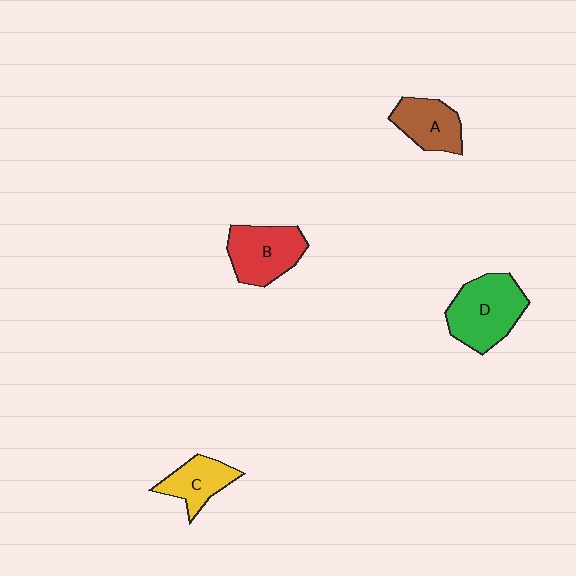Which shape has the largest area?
Shape D (green).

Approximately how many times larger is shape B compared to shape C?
Approximately 1.4 times.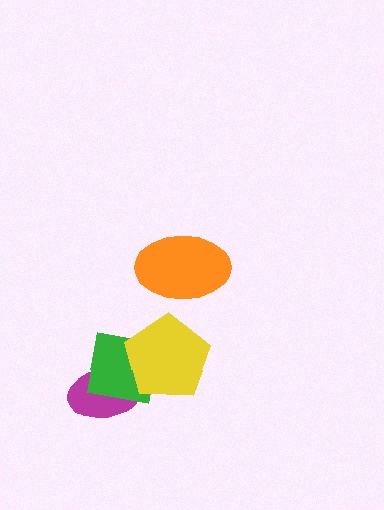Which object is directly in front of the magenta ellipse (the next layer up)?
The green square is directly in front of the magenta ellipse.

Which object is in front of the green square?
The yellow pentagon is in front of the green square.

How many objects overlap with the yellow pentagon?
2 objects overlap with the yellow pentagon.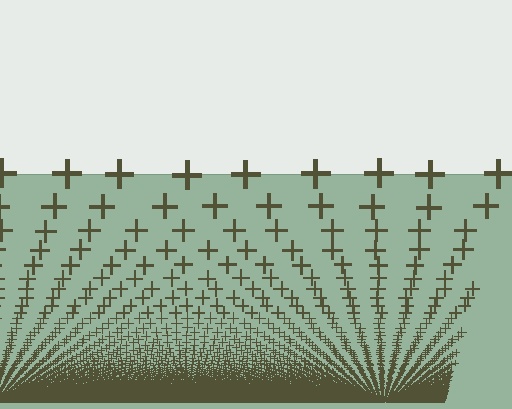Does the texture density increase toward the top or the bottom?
Density increases toward the bottom.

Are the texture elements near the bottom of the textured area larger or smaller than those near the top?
Smaller. The gradient is inverted — elements near the bottom are smaller and denser.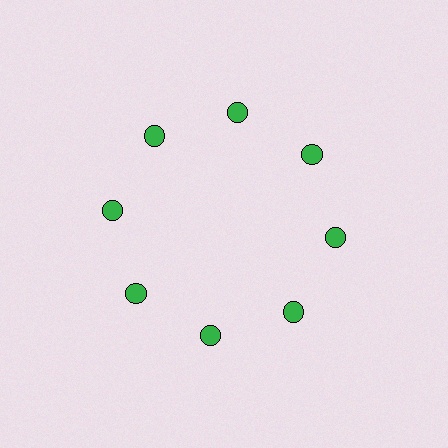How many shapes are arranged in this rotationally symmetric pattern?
There are 8 shapes, arranged in 8 groups of 1.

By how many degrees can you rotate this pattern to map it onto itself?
The pattern maps onto itself every 45 degrees of rotation.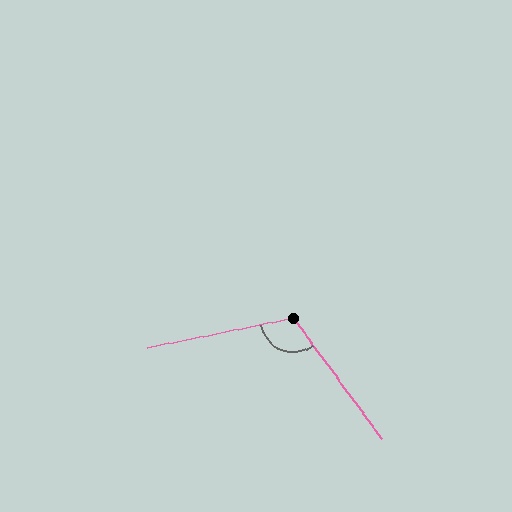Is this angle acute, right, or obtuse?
It is obtuse.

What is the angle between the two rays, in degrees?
Approximately 114 degrees.